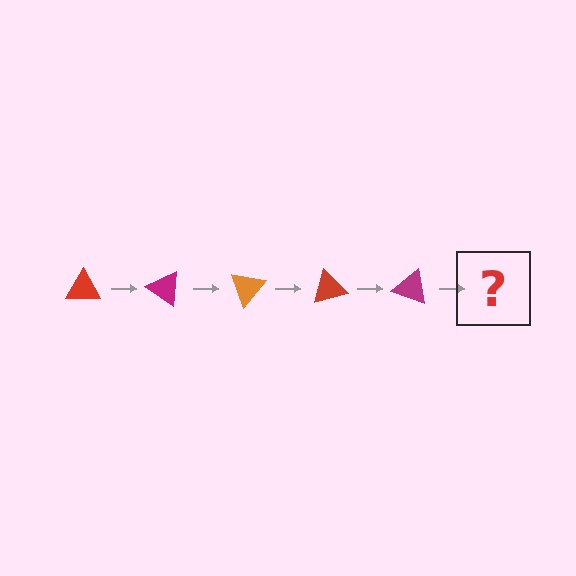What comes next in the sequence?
The next element should be an orange triangle, rotated 175 degrees from the start.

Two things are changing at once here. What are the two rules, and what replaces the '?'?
The two rules are that it rotates 35 degrees each step and the color cycles through red, magenta, and orange. The '?' should be an orange triangle, rotated 175 degrees from the start.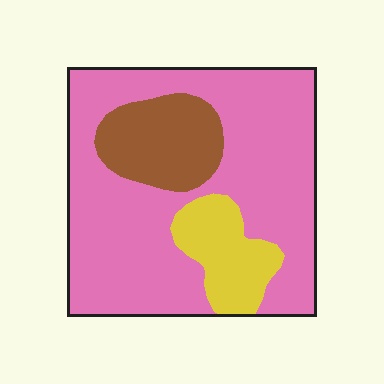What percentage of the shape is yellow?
Yellow covers about 15% of the shape.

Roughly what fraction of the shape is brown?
Brown covers about 15% of the shape.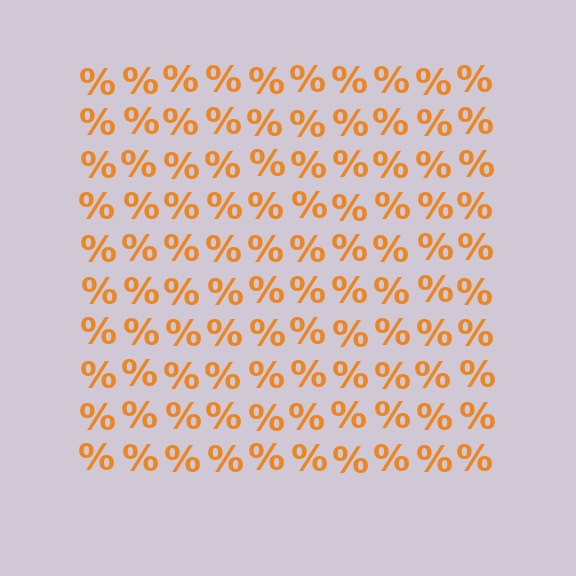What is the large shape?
The large shape is a square.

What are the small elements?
The small elements are percent signs.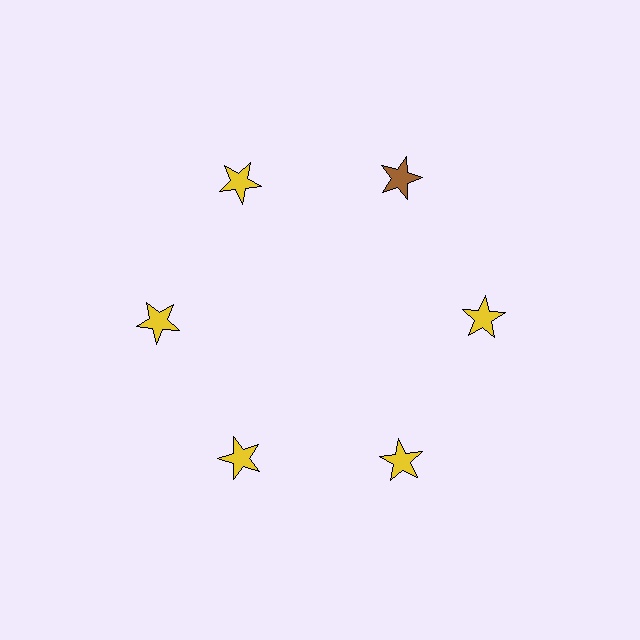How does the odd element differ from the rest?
It has a different color: brown instead of yellow.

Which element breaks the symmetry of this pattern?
The brown star at roughly the 1 o'clock position breaks the symmetry. All other shapes are yellow stars.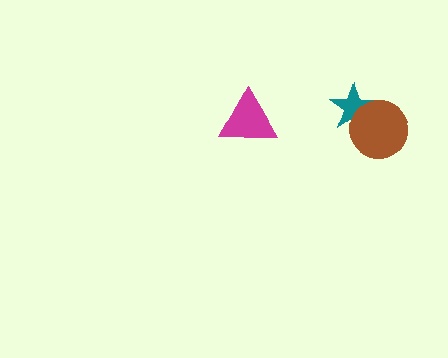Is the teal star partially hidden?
Yes, it is partially covered by another shape.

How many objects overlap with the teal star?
1 object overlaps with the teal star.